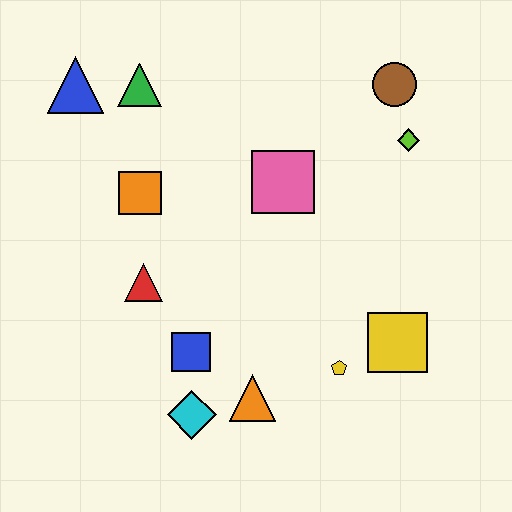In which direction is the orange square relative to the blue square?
The orange square is above the blue square.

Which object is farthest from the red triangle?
The brown circle is farthest from the red triangle.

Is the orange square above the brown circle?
No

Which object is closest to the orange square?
The red triangle is closest to the orange square.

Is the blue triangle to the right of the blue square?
No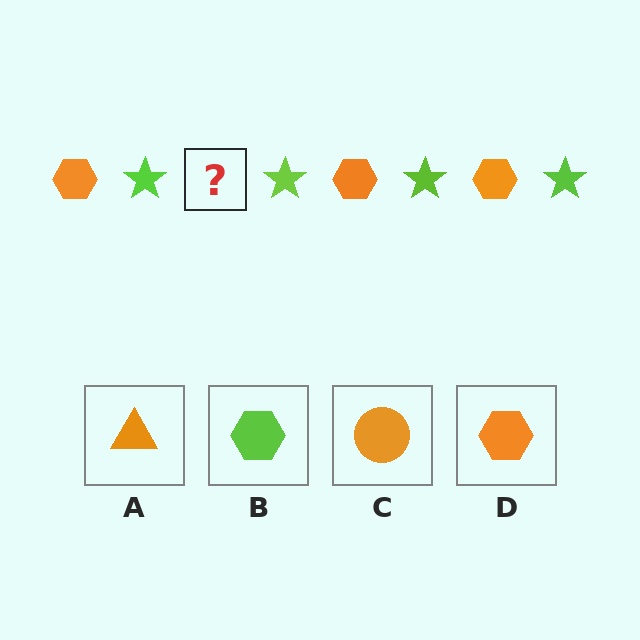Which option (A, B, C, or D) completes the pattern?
D.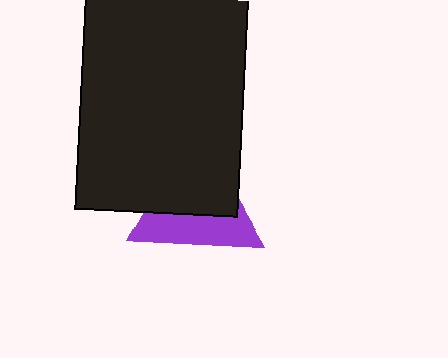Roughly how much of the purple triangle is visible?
A small part of it is visible (roughly 43%).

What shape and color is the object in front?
The object in front is a black rectangle.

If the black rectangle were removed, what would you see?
You would see the complete purple triangle.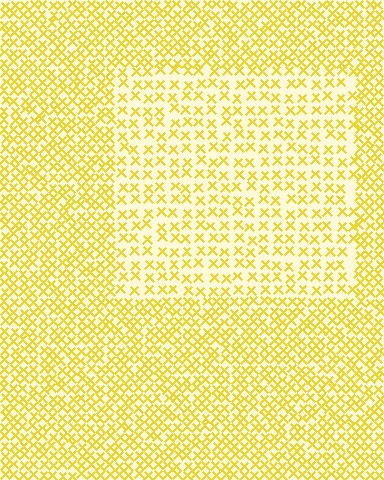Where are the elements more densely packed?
The elements are more densely packed outside the rectangle boundary.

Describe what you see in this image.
The image contains small yellow elements arranged at two different densities. A rectangle-shaped region is visible where the elements are less densely packed than the surrounding area.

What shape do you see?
I see a rectangle.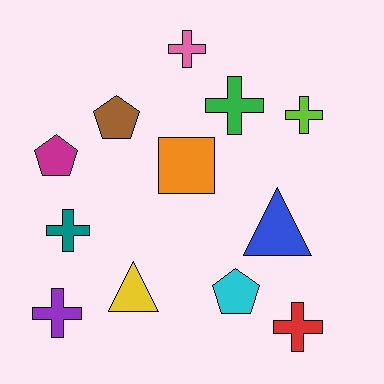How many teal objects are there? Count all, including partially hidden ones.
There is 1 teal object.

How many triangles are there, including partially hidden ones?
There are 2 triangles.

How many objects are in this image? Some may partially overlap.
There are 12 objects.